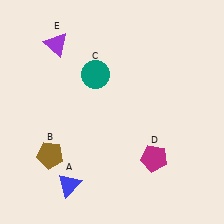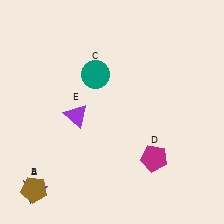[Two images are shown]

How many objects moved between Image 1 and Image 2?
3 objects moved between the two images.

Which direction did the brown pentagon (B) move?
The brown pentagon (B) moved down.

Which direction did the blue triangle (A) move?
The blue triangle (A) moved left.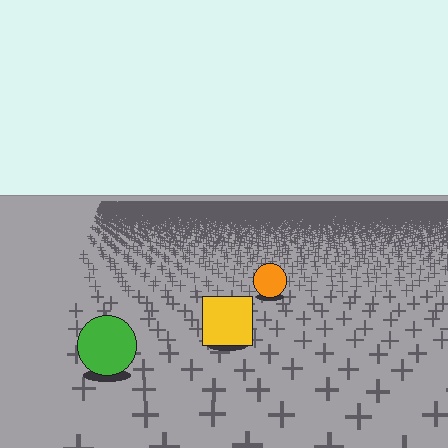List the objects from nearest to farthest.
From nearest to farthest: the green circle, the yellow square, the orange circle.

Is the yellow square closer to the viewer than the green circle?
No. The green circle is closer — you can tell from the texture gradient: the ground texture is coarser near it.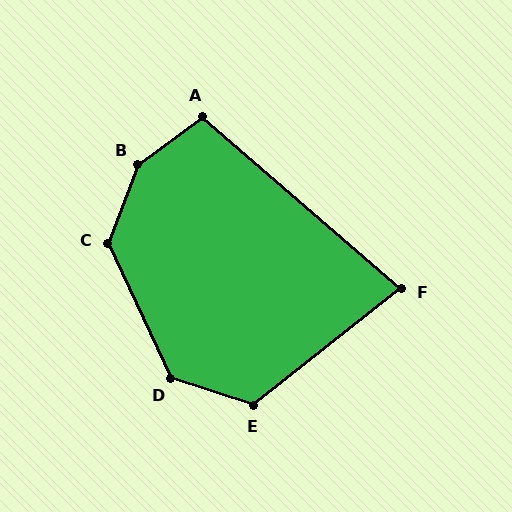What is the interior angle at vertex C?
Approximately 134 degrees (obtuse).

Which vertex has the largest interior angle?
B, at approximately 148 degrees.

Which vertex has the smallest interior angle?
F, at approximately 79 degrees.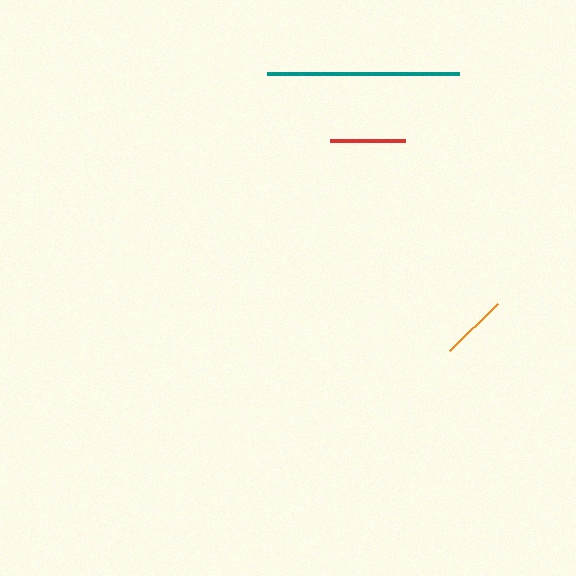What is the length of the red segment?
The red segment is approximately 76 pixels long.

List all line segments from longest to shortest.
From longest to shortest: teal, red, orange.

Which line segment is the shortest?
The orange line is the shortest at approximately 67 pixels.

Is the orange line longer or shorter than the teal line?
The teal line is longer than the orange line.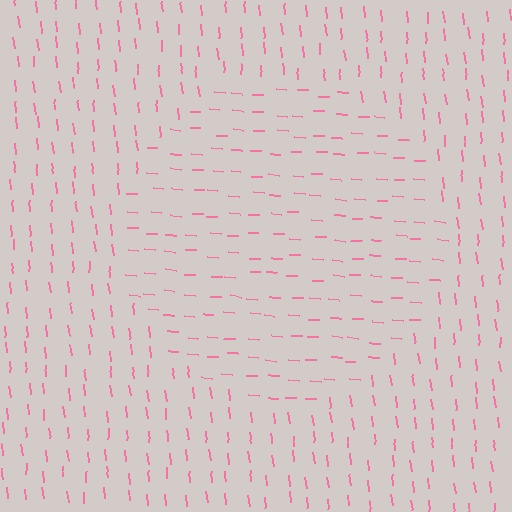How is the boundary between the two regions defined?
The boundary is defined purely by a change in line orientation (approximately 80 degrees difference). All lines are the same color and thickness.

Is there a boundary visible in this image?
Yes, there is a texture boundary formed by a change in line orientation.